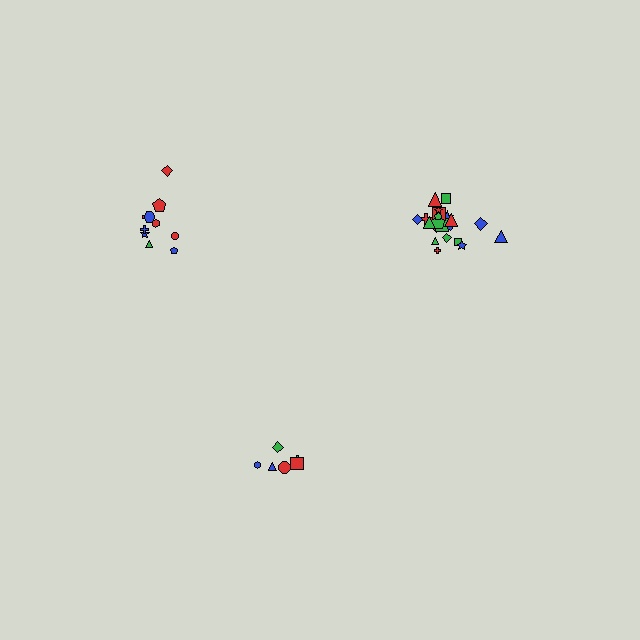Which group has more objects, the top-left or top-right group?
The top-right group.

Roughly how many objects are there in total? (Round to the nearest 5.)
Roughly 40 objects in total.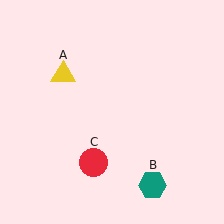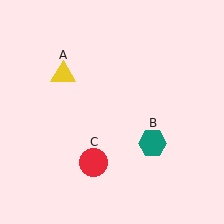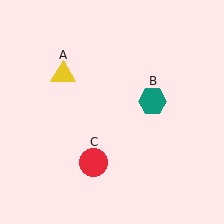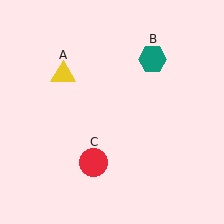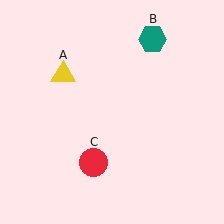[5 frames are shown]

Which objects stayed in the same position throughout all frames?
Yellow triangle (object A) and red circle (object C) remained stationary.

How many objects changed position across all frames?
1 object changed position: teal hexagon (object B).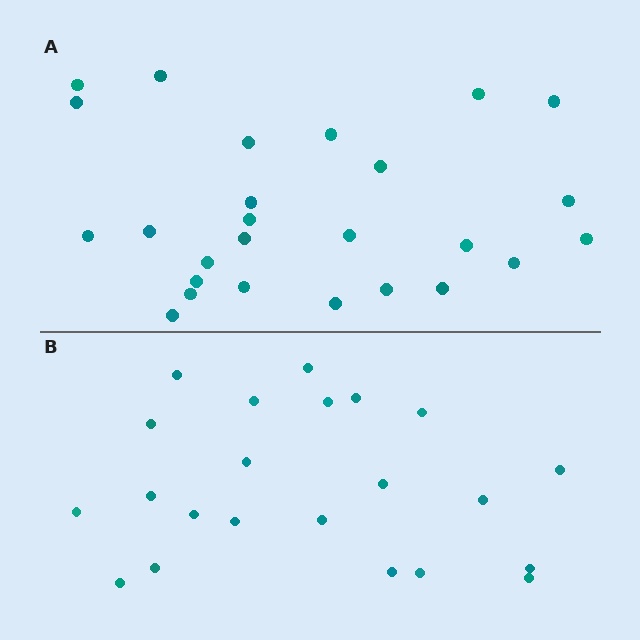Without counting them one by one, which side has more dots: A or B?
Region A (the top region) has more dots.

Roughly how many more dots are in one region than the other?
Region A has about 4 more dots than region B.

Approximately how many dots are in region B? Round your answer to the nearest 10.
About 20 dots. (The exact count is 22, which rounds to 20.)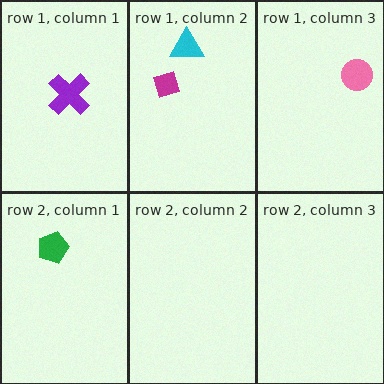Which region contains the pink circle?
The row 1, column 3 region.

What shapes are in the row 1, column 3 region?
The pink circle.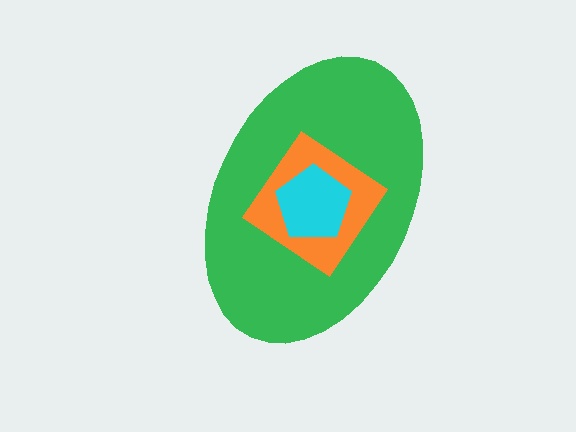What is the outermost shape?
The green ellipse.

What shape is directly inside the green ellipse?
The orange diamond.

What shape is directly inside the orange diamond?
The cyan pentagon.